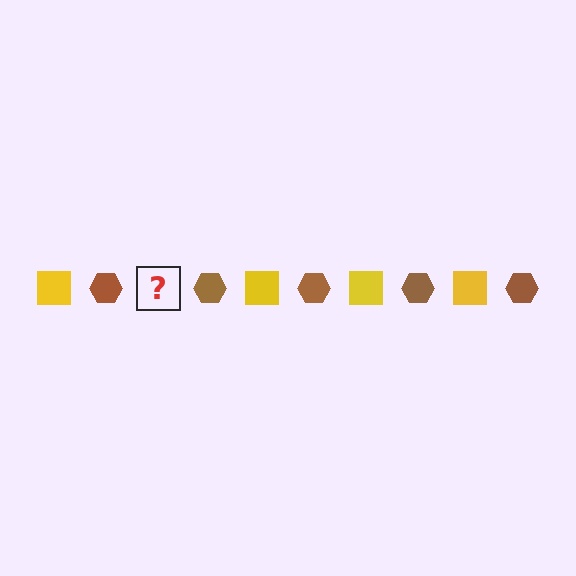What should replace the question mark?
The question mark should be replaced with a yellow square.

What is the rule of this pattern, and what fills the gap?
The rule is that the pattern alternates between yellow square and brown hexagon. The gap should be filled with a yellow square.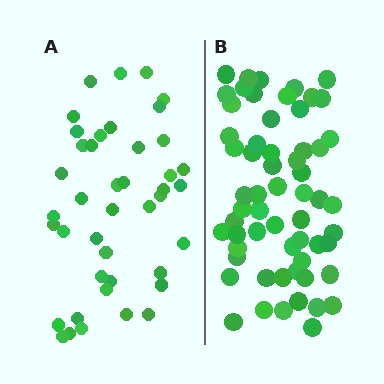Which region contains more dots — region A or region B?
Region B (the right region) has more dots.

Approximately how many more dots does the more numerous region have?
Region B has approximately 20 more dots than region A.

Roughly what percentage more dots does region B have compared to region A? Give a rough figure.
About 45% more.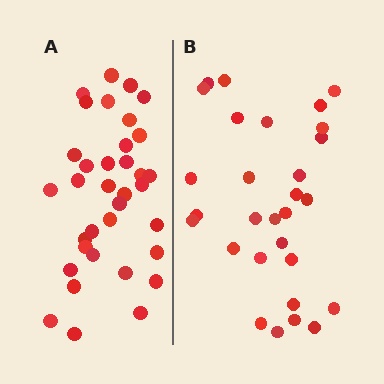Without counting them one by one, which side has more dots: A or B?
Region A (the left region) has more dots.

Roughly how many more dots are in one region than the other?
Region A has about 6 more dots than region B.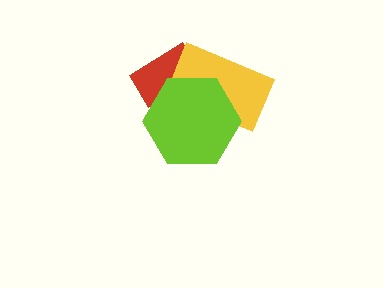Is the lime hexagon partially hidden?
No, no other shape covers it.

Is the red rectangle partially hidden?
Yes, it is partially covered by another shape.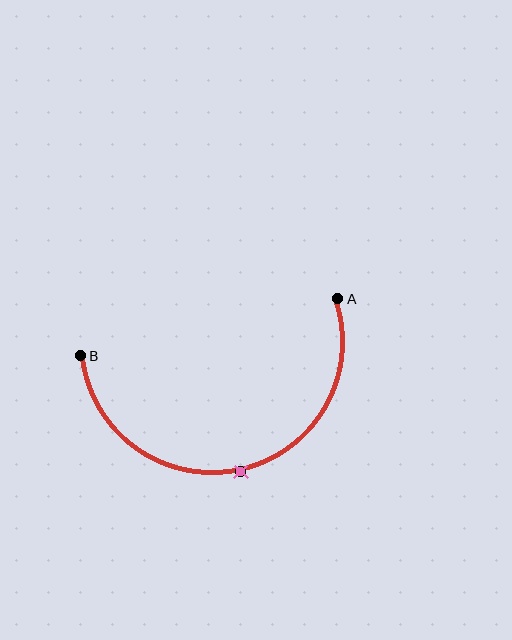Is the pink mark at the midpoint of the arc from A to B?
Yes. The pink mark lies on the arc at equal arc-length from both A and B — it is the arc midpoint.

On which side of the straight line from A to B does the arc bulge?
The arc bulges below the straight line connecting A and B.